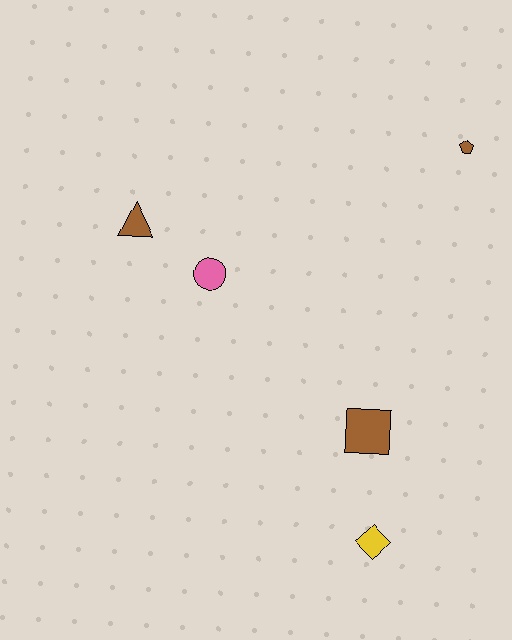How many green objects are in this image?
There are no green objects.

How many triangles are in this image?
There is 1 triangle.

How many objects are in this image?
There are 5 objects.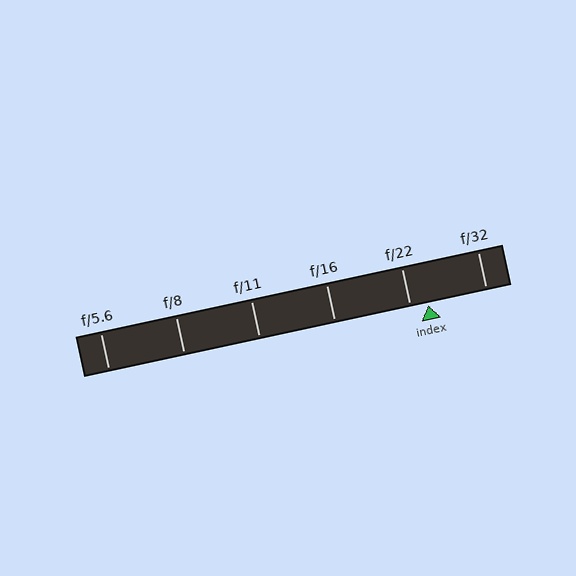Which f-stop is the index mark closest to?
The index mark is closest to f/22.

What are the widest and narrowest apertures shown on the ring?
The widest aperture shown is f/5.6 and the narrowest is f/32.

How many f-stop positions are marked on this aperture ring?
There are 6 f-stop positions marked.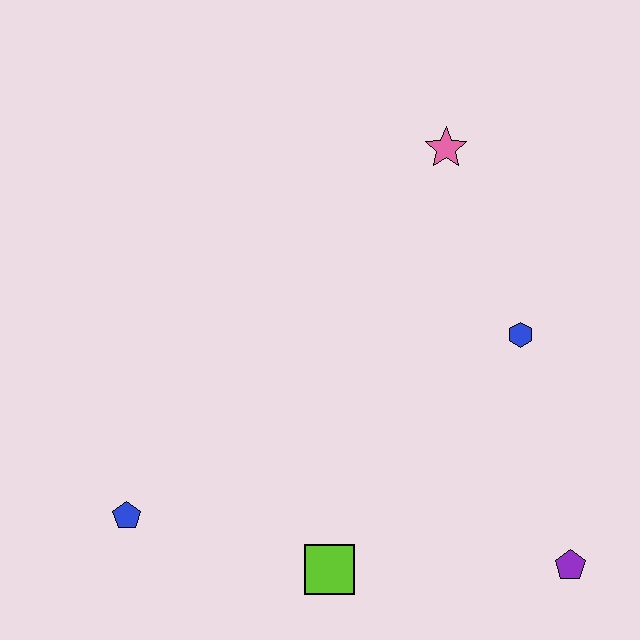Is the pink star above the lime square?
Yes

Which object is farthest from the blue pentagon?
The pink star is farthest from the blue pentagon.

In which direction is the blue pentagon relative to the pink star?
The blue pentagon is below the pink star.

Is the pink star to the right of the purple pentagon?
No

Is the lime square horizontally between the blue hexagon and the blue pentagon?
Yes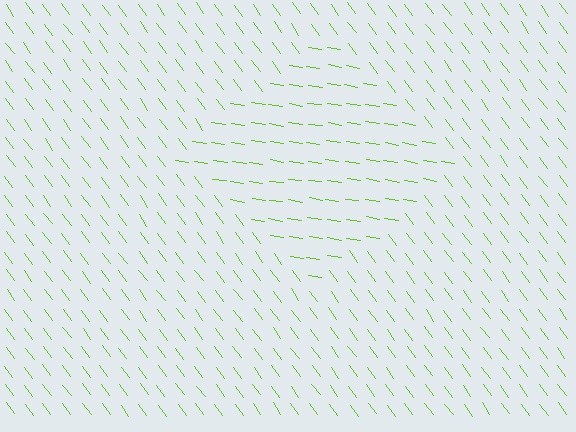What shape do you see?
I see a diamond.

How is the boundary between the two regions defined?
The boundary is defined purely by a change in line orientation (approximately 45 degrees difference). All lines are the same color and thickness.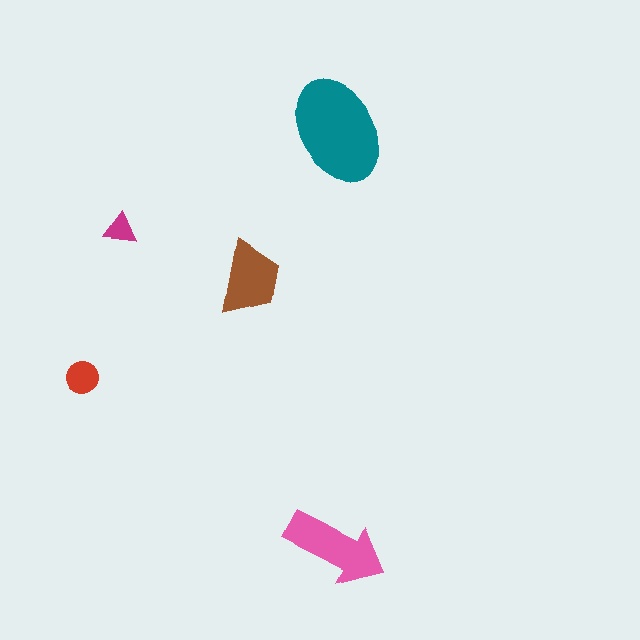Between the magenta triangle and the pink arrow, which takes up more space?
The pink arrow.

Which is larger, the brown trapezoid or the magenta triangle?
The brown trapezoid.